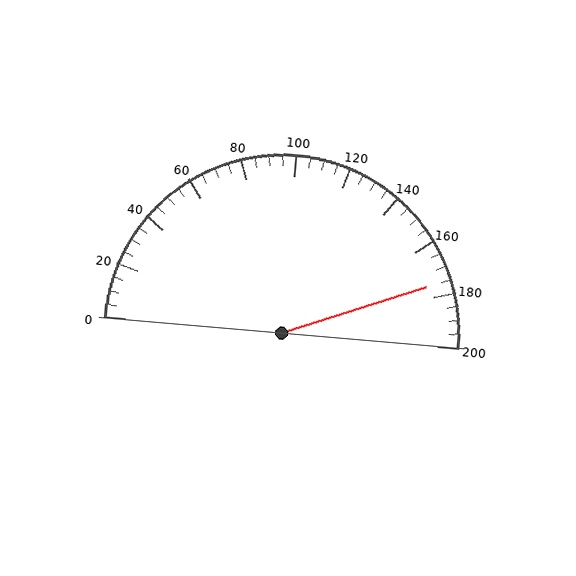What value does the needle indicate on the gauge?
The needle indicates approximately 175.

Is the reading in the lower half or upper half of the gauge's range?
The reading is in the upper half of the range (0 to 200).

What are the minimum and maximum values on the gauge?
The gauge ranges from 0 to 200.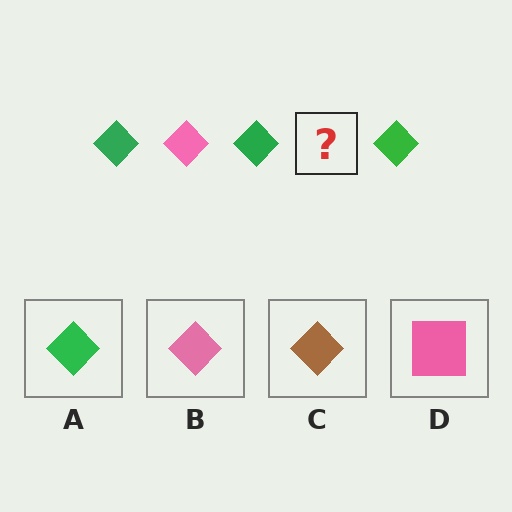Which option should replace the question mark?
Option B.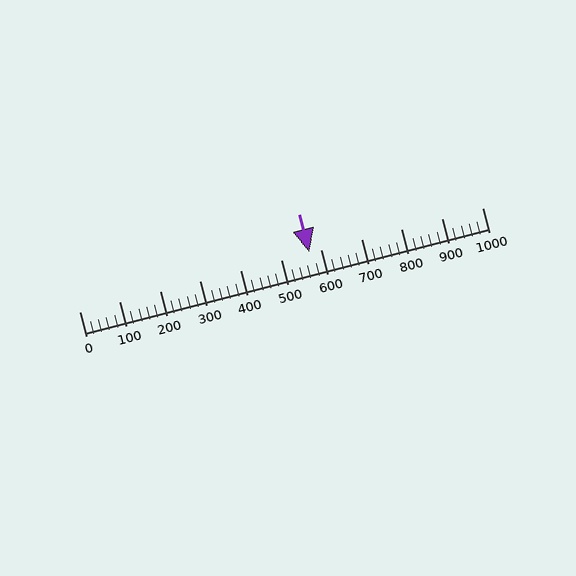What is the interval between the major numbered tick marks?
The major tick marks are spaced 100 units apart.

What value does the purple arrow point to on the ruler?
The purple arrow points to approximately 571.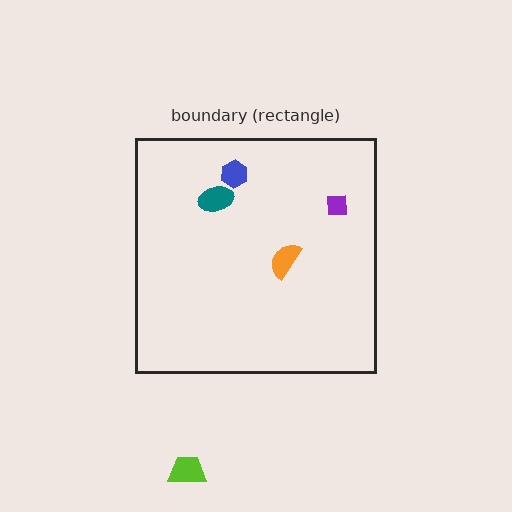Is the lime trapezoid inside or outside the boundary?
Outside.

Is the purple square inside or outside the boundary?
Inside.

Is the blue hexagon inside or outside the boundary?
Inside.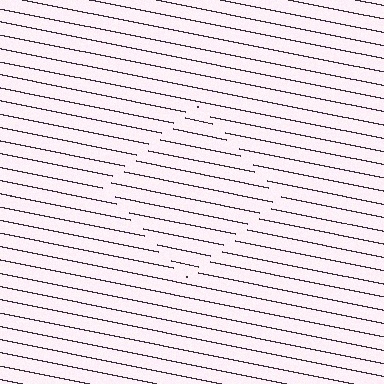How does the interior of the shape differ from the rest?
The interior of the shape contains the same grating, shifted by half a period — the contour is defined by the phase discontinuity where line-ends from the inner and outer gratings abut.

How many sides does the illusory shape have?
4 sides — the line-ends trace a square.